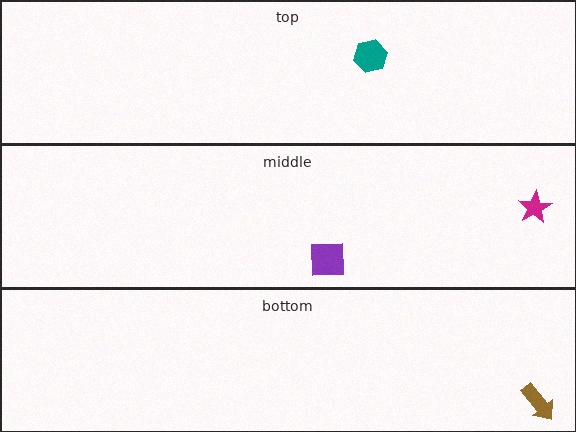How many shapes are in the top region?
1.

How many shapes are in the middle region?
2.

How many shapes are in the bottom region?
1.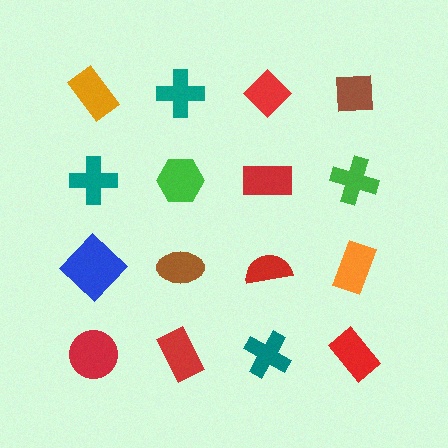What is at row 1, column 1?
An orange rectangle.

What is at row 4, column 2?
A red rectangle.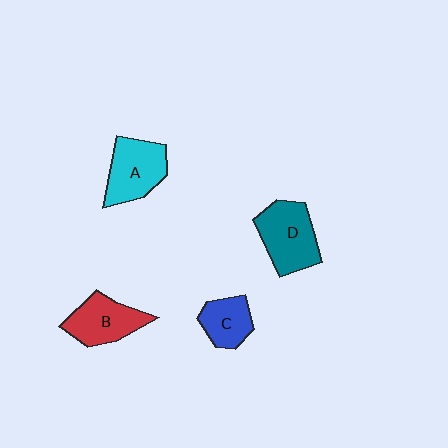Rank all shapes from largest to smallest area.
From largest to smallest: D (teal), A (cyan), B (red), C (blue).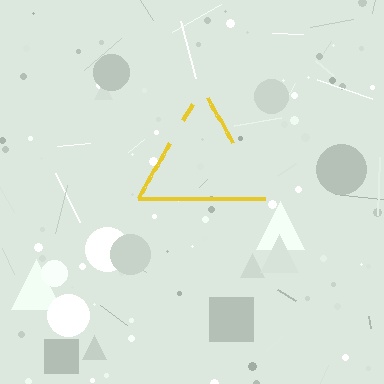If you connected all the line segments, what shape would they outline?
They would outline a triangle.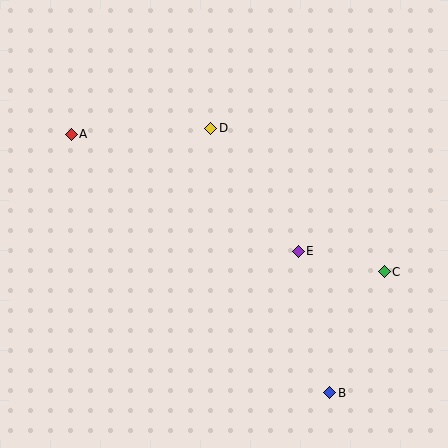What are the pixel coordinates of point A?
Point A is at (71, 134).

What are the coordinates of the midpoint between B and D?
The midpoint between B and D is at (270, 261).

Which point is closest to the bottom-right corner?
Point B is closest to the bottom-right corner.